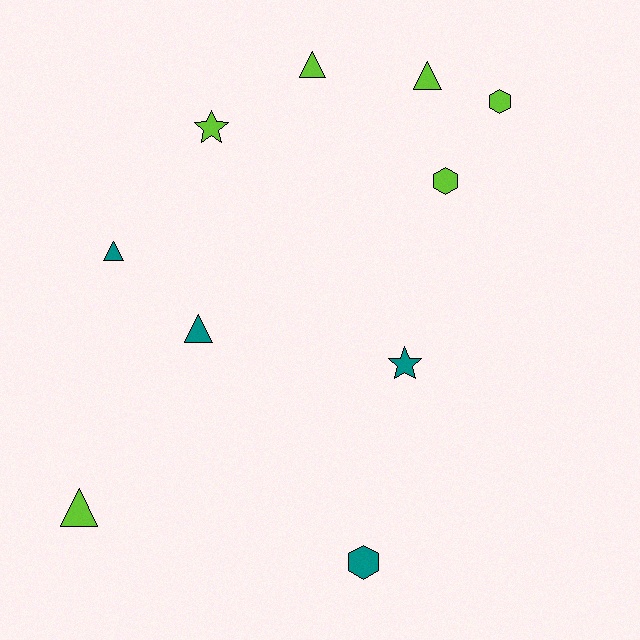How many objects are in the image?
There are 10 objects.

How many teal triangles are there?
There are 2 teal triangles.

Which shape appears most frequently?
Triangle, with 5 objects.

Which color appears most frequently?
Lime, with 6 objects.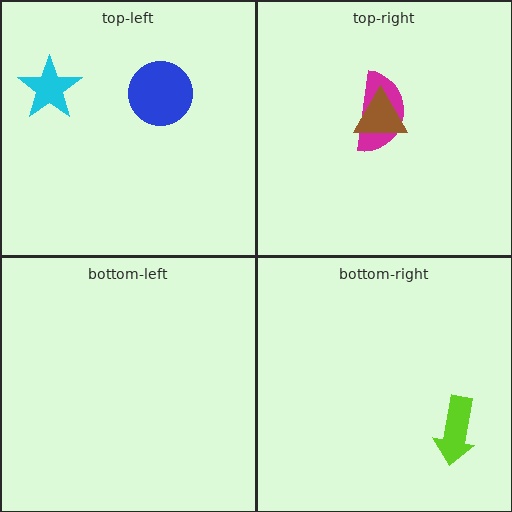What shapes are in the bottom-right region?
The lime arrow.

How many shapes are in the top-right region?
2.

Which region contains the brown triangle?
The top-right region.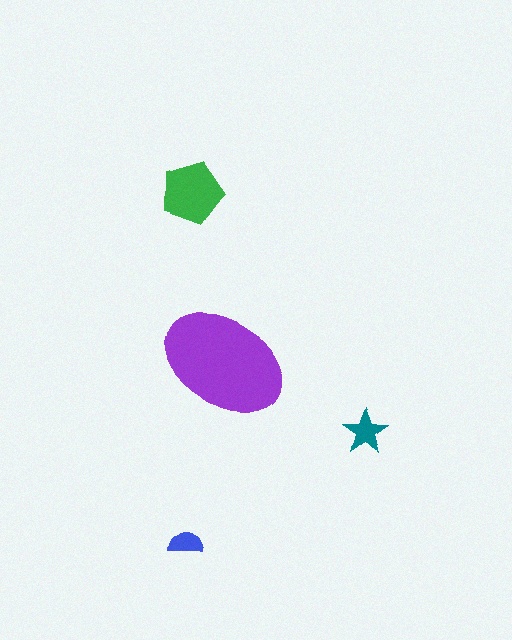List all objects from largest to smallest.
The purple ellipse, the green pentagon, the teal star, the blue semicircle.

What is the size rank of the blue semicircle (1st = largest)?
4th.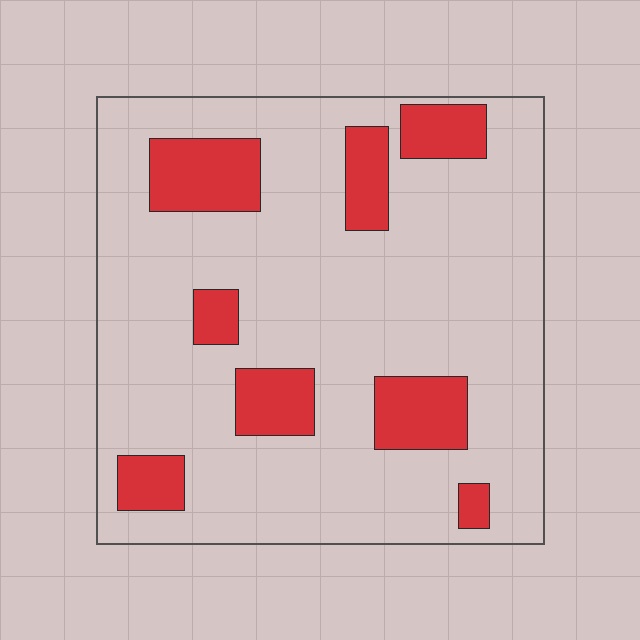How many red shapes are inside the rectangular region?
8.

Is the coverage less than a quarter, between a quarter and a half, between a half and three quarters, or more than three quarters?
Less than a quarter.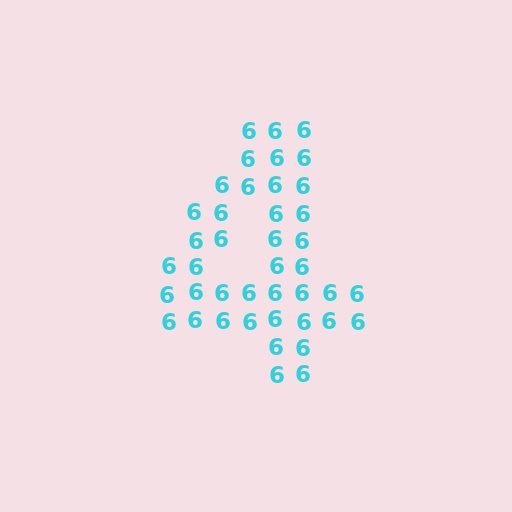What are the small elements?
The small elements are digit 6's.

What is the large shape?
The large shape is the digit 4.